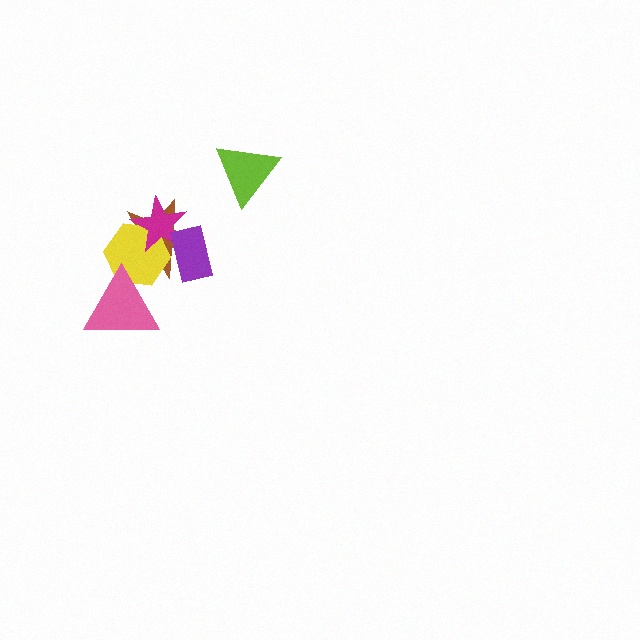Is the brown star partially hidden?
Yes, it is partially covered by another shape.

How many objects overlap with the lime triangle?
0 objects overlap with the lime triangle.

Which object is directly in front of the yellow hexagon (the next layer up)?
The magenta star is directly in front of the yellow hexagon.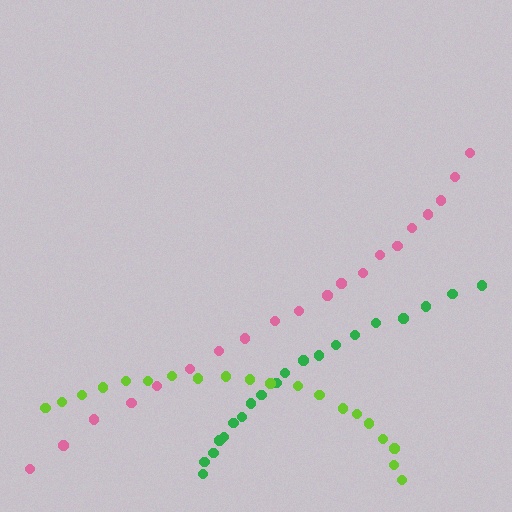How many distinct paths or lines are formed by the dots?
There are 3 distinct paths.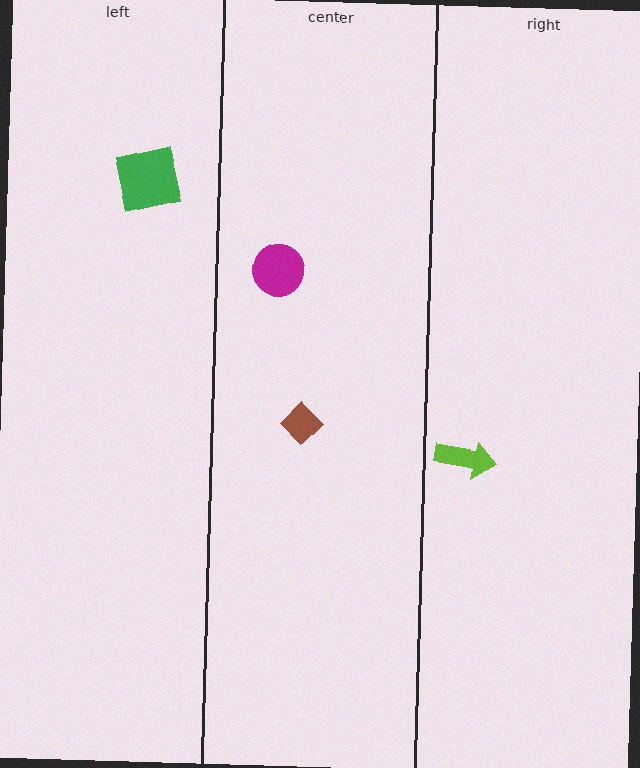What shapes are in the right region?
The lime arrow.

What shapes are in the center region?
The magenta circle, the brown diamond.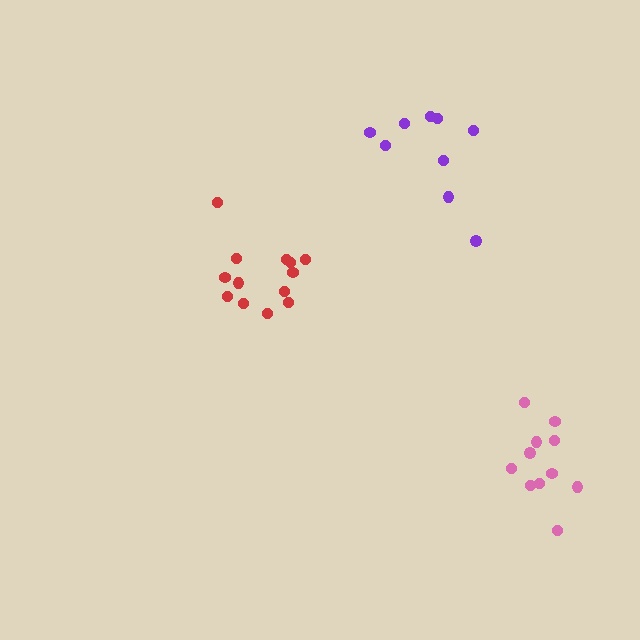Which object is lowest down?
The pink cluster is bottommost.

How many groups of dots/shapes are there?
There are 3 groups.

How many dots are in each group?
Group 1: 13 dots, Group 2: 11 dots, Group 3: 9 dots (33 total).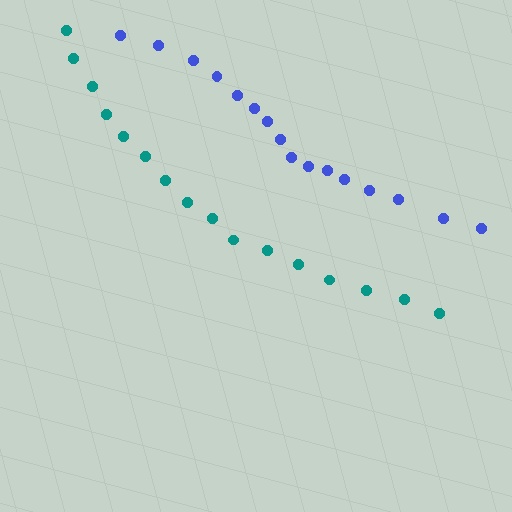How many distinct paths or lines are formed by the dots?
There are 2 distinct paths.